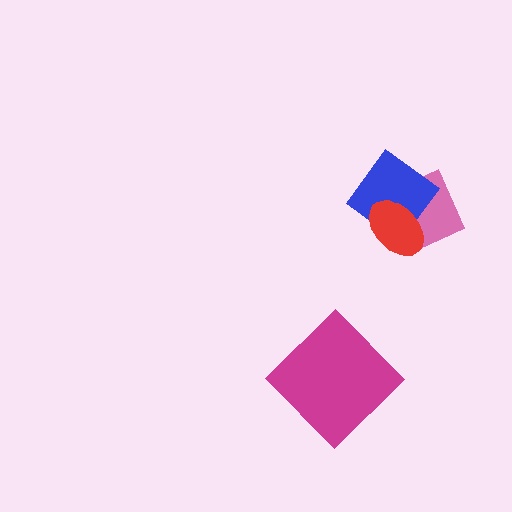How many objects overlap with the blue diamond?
2 objects overlap with the blue diamond.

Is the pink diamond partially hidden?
Yes, it is partially covered by another shape.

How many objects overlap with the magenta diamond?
0 objects overlap with the magenta diamond.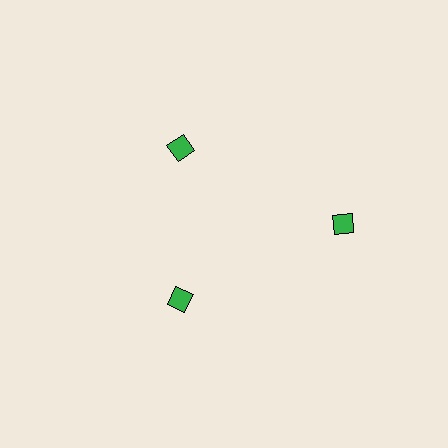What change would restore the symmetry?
The symmetry would be restored by moving it inward, back onto the ring so that all 3 diamonds sit at equal angles and equal distance from the center.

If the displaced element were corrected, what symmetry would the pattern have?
It would have 3-fold rotational symmetry — the pattern would map onto itself every 120 degrees.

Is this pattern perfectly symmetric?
No. The 3 green diamonds are arranged in a ring, but one element near the 3 o'clock position is pushed outward from the center, breaking the 3-fold rotational symmetry.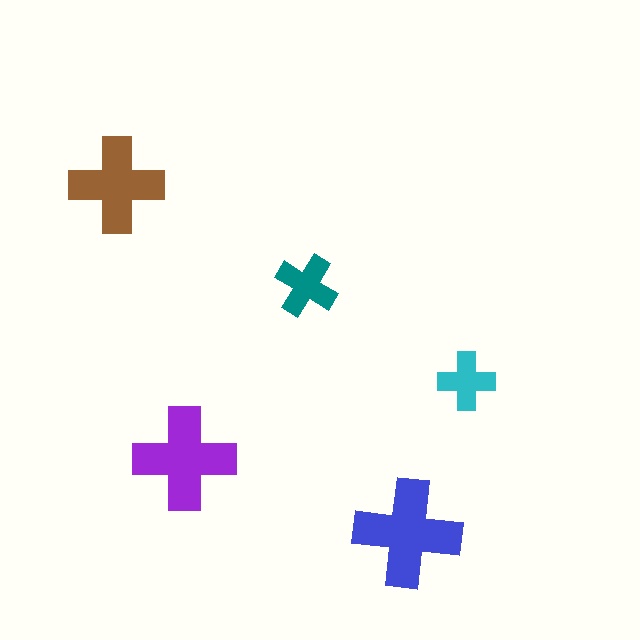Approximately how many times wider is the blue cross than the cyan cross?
About 2 times wider.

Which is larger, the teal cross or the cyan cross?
The teal one.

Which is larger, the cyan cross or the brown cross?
The brown one.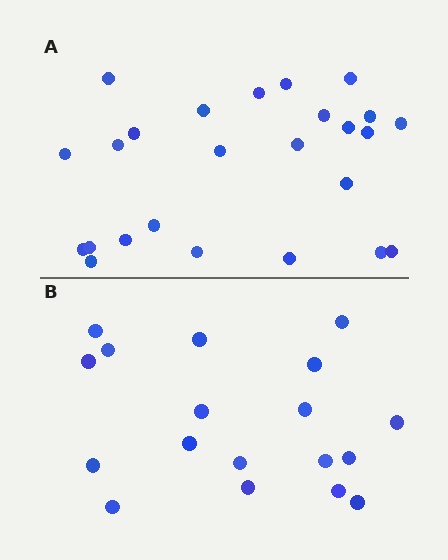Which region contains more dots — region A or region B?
Region A (the top region) has more dots.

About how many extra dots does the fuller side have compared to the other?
Region A has roughly 8 or so more dots than region B.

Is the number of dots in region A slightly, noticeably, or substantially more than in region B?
Region A has noticeably more, but not dramatically so. The ratio is roughly 1.4 to 1.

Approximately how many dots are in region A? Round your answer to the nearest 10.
About 20 dots. (The exact count is 25, which rounds to 20.)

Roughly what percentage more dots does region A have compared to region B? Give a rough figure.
About 40% more.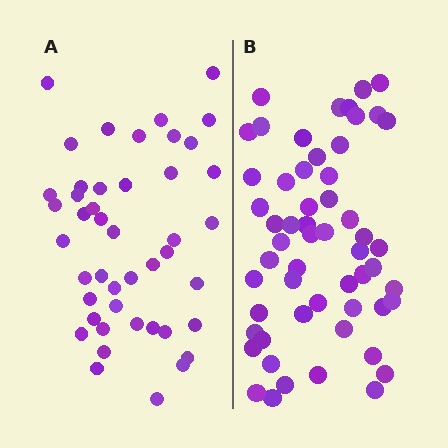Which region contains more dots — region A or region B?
Region B (the right region) has more dots.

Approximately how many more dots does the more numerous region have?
Region B has roughly 12 or so more dots than region A.